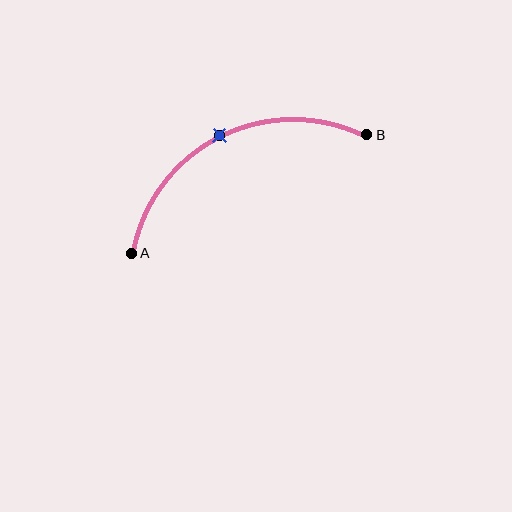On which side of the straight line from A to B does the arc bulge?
The arc bulges above the straight line connecting A and B.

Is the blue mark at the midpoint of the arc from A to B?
Yes. The blue mark lies on the arc at equal arc-length from both A and B — it is the arc midpoint.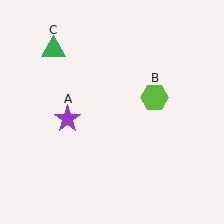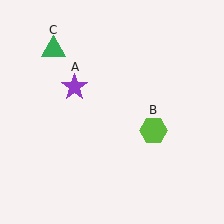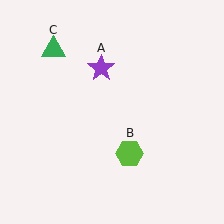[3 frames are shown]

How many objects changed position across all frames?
2 objects changed position: purple star (object A), lime hexagon (object B).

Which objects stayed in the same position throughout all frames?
Green triangle (object C) remained stationary.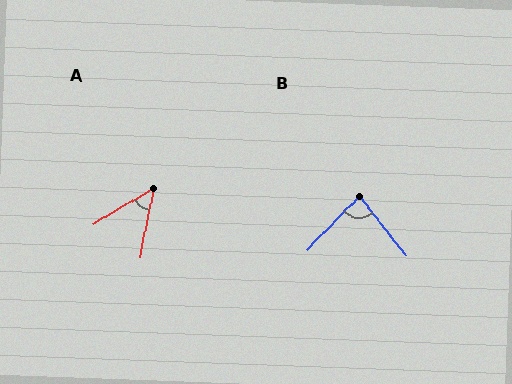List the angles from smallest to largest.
A (48°), B (82°).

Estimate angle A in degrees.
Approximately 48 degrees.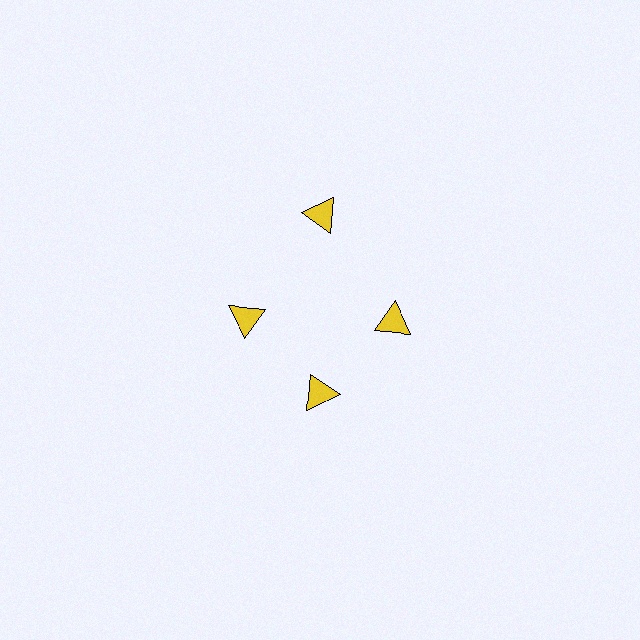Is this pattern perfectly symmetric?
No. The 4 yellow triangles are arranged in a ring, but one element near the 12 o'clock position is pushed outward from the center, breaking the 4-fold rotational symmetry.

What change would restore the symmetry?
The symmetry would be restored by moving it inward, back onto the ring so that all 4 triangles sit at equal angles and equal distance from the center.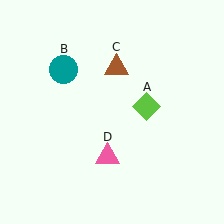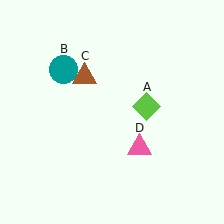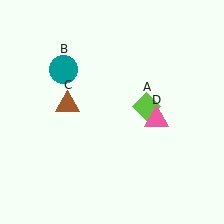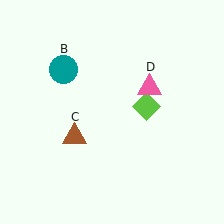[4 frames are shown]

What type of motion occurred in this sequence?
The brown triangle (object C), pink triangle (object D) rotated counterclockwise around the center of the scene.